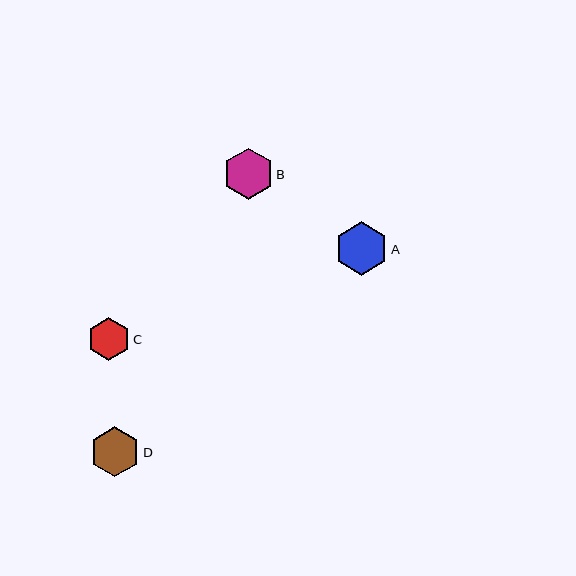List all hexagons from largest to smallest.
From largest to smallest: A, B, D, C.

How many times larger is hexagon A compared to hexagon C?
Hexagon A is approximately 1.2 times the size of hexagon C.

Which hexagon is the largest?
Hexagon A is the largest with a size of approximately 53 pixels.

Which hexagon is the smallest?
Hexagon C is the smallest with a size of approximately 43 pixels.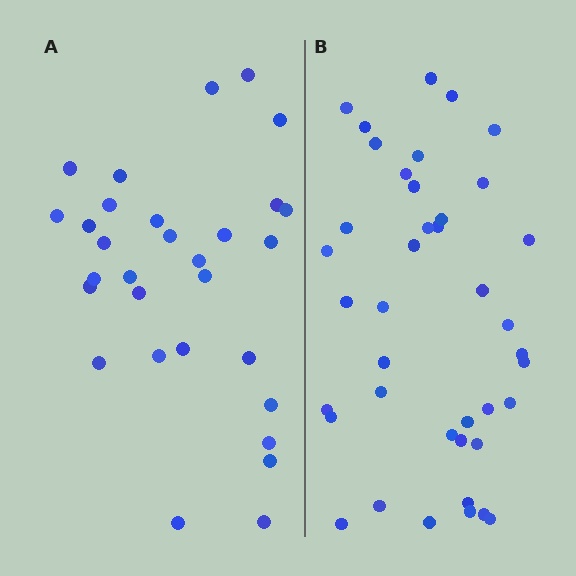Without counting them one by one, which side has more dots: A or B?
Region B (the right region) has more dots.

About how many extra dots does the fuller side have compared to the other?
Region B has roughly 10 or so more dots than region A.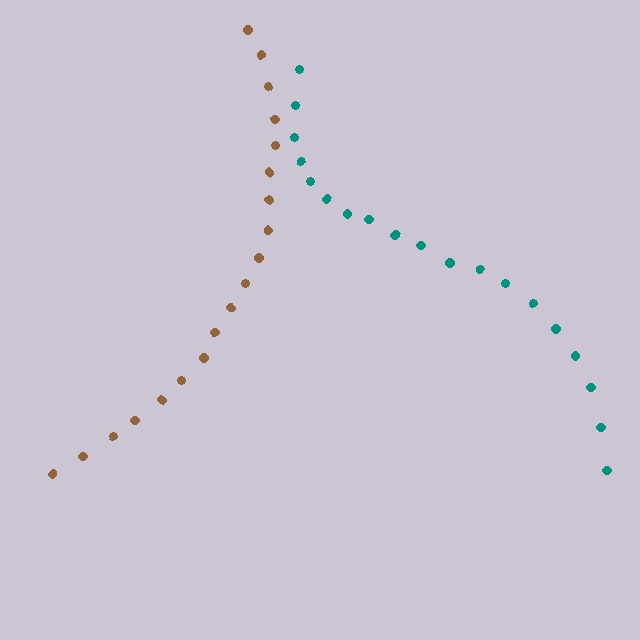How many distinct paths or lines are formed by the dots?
There are 2 distinct paths.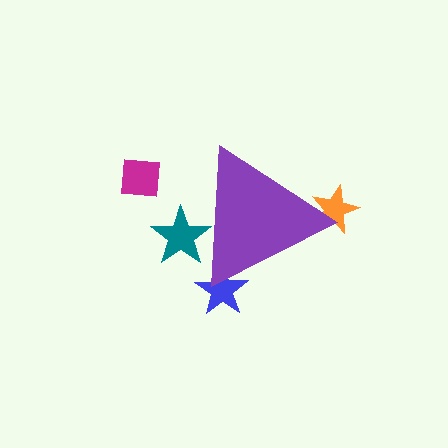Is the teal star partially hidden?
Yes, the teal star is partially hidden behind the purple triangle.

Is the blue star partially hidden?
Yes, the blue star is partially hidden behind the purple triangle.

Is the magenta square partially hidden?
No, the magenta square is fully visible.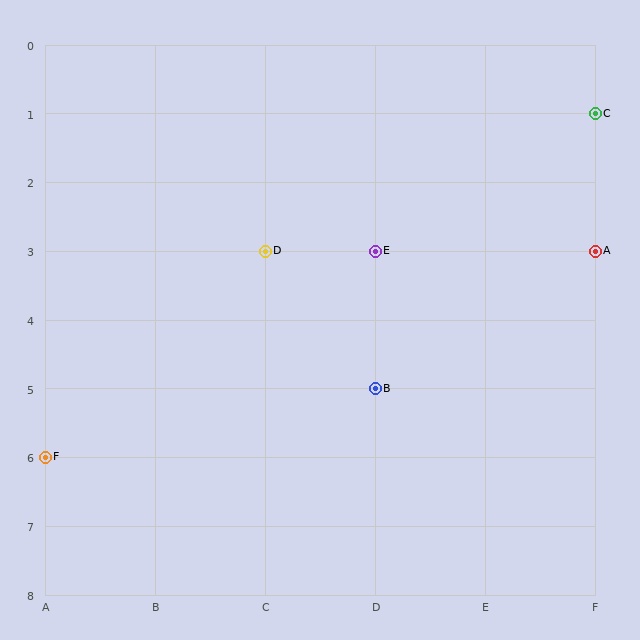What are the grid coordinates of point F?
Point F is at grid coordinates (A, 6).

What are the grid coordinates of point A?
Point A is at grid coordinates (F, 3).